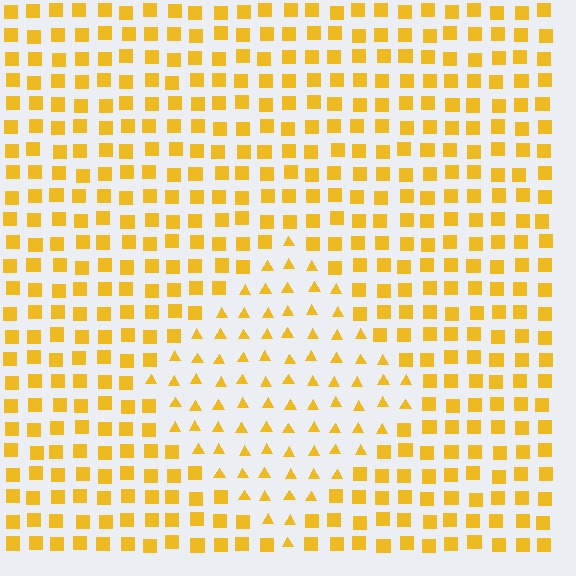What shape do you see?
I see a diamond.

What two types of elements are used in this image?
The image uses triangles inside the diamond region and squares outside it.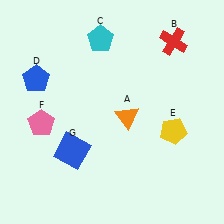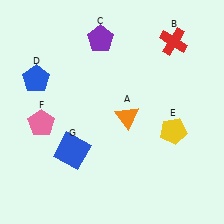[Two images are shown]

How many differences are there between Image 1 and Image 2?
There is 1 difference between the two images.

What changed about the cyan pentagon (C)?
In Image 1, C is cyan. In Image 2, it changed to purple.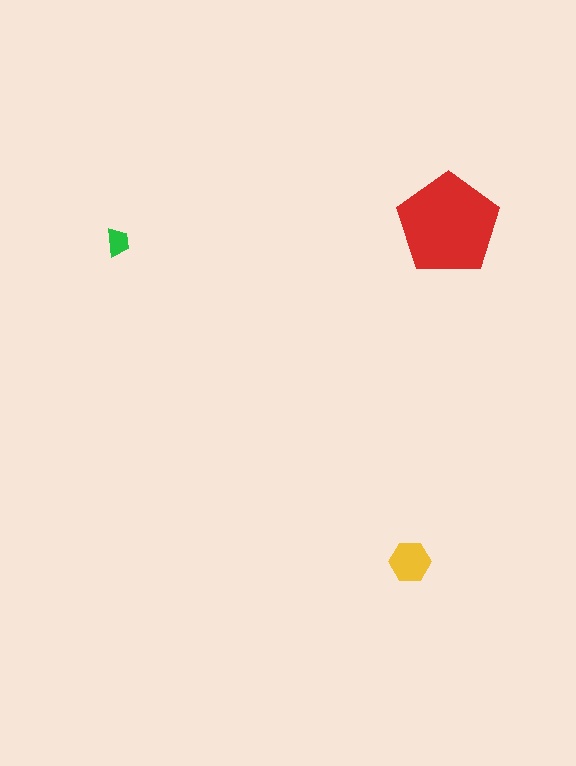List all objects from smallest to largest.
The green trapezoid, the yellow hexagon, the red pentagon.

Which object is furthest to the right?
The red pentagon is rightmost.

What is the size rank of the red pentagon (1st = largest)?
1st.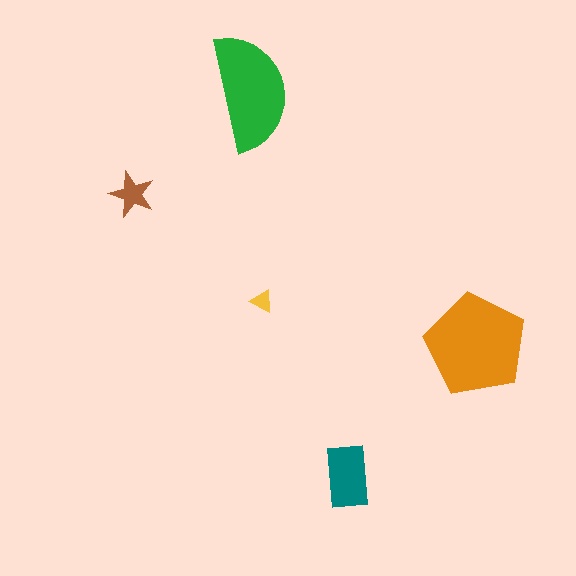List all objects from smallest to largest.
The yellow triangle, the brown star, the teal rectangle, the green semicircle, the orange pentagon.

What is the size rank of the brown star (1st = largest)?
4th.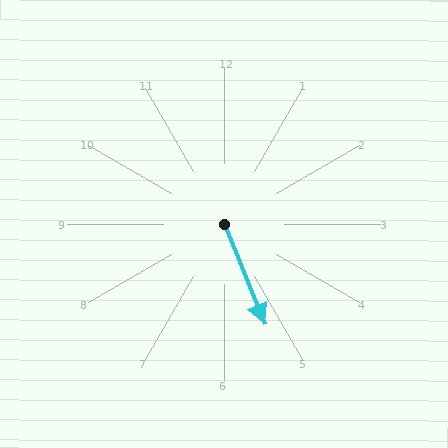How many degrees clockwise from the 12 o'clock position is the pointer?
Approximately 158 degrees.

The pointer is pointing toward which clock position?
Roughly 5 o'clock.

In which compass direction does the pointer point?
South.